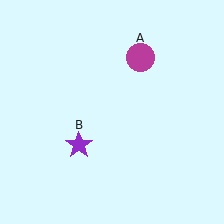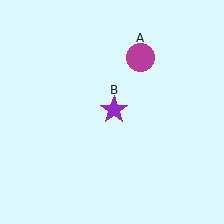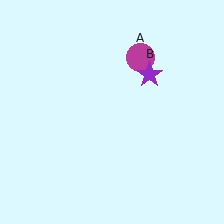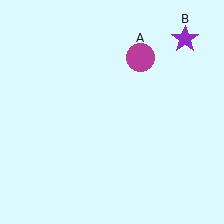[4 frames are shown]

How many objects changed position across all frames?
1 object changed position: purple star (object B).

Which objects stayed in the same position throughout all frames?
Magenta circle (object A) remained stationary.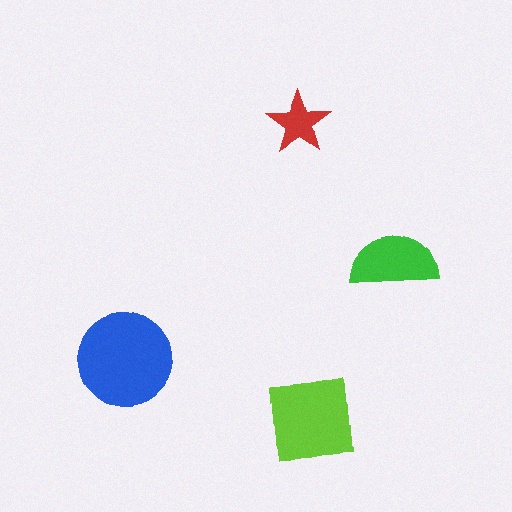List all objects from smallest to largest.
The red star, the green semicircle, the lime square, the blue circle.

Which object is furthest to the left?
The blue circle is leftmost.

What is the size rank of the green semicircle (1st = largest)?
3rd.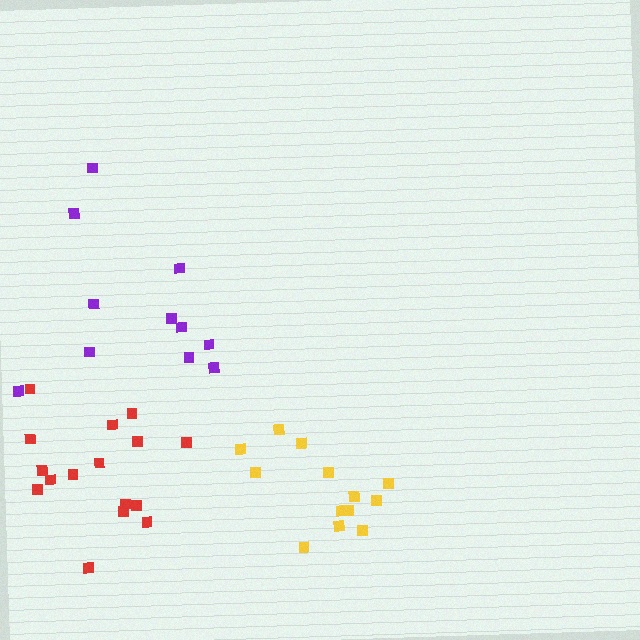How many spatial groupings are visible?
There are 3 spatial groupings.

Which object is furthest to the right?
The yellow cluster is rightmost.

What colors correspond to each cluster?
The clusters are colored: purple, yellow, red.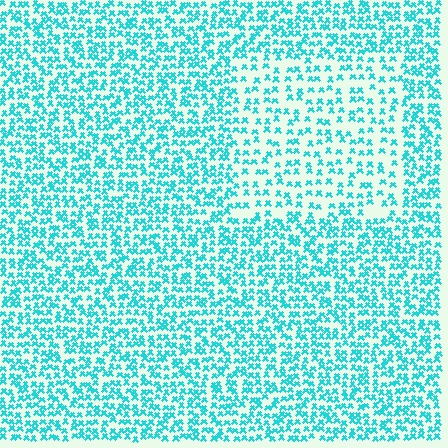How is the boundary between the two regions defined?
The boundary is defined by a change in element density (approximately 1.8x ratio). All elements are the same color, size, and shape.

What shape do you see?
I see a rectangle.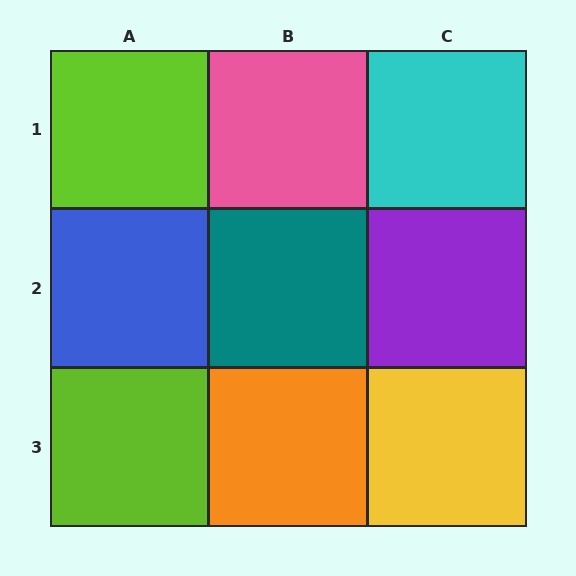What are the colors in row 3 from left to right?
Lime, orange, yellow.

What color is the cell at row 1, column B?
Pink.